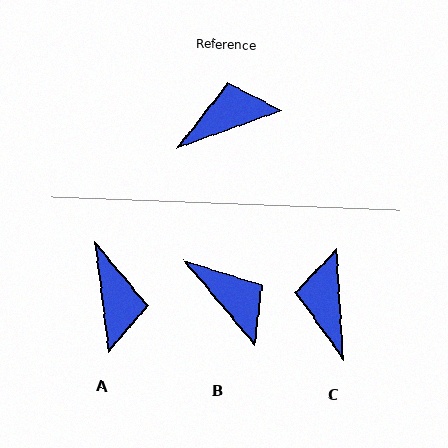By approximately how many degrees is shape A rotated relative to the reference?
Approximately 103 degrees clockwise.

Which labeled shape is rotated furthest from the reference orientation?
A, about 103 degrees away.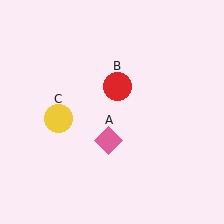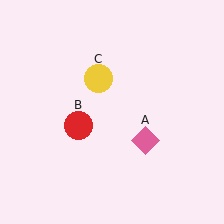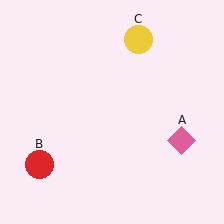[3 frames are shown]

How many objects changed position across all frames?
3 objects changed position: pink diamond (object A), red circle (object B), yellow circle (object C).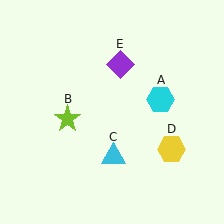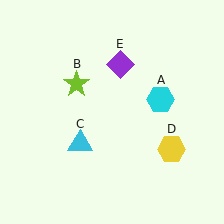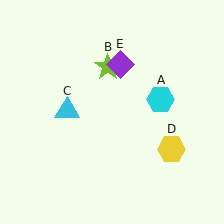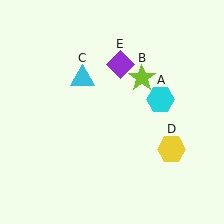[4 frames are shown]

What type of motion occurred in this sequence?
The lime star (object B), cyan triangle (object C) rotated clockwise around the center of the scene.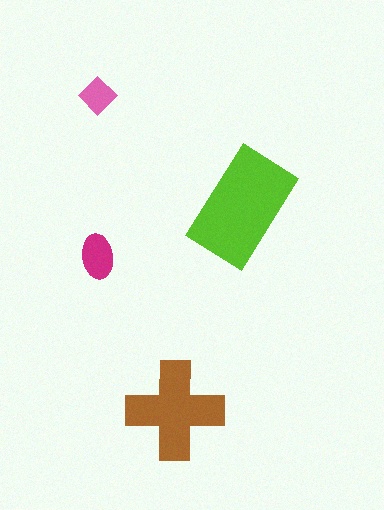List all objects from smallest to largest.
The pink diamond, the magenta ellipse, the brown cross, the lime rectangle.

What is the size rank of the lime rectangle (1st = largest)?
1st.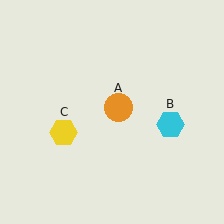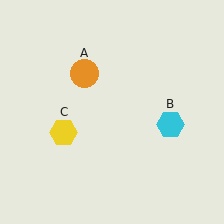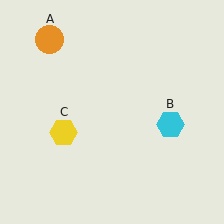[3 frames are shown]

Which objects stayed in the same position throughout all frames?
Cyan hexagon (object B) and yellow hexagon (object C) remained stationary.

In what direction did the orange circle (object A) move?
The orange circle (object A) moved up and to the left.